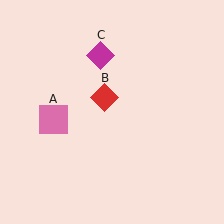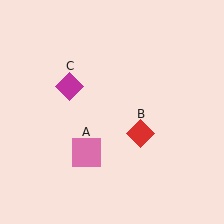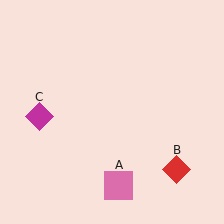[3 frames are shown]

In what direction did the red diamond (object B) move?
The red diamond (object B) moved down and to the right.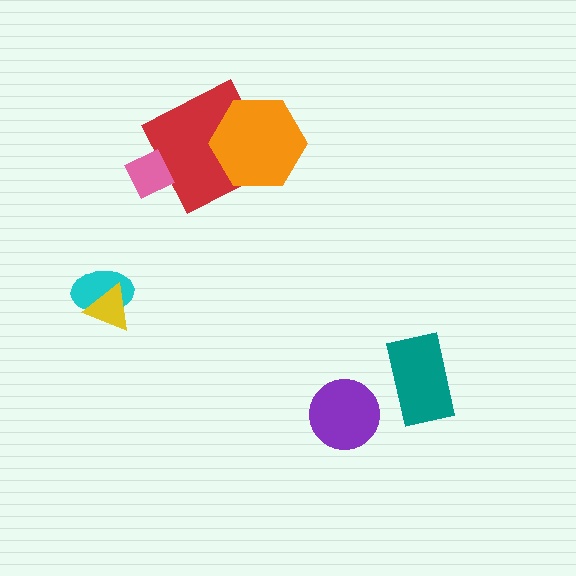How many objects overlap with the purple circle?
0 objects overlap with the purple circle.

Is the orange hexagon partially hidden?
No, no other shape covers it.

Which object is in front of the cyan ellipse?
The yellow triangle is in front of the cyan ellipse.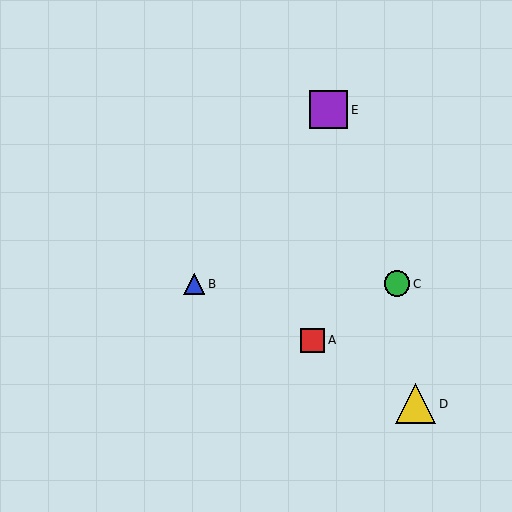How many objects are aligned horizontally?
2 objects (B, C) are aligned horizontally.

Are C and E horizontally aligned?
No, C is at y≈284 and E is at y≈110.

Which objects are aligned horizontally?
Objects B, C are aligned horizontally.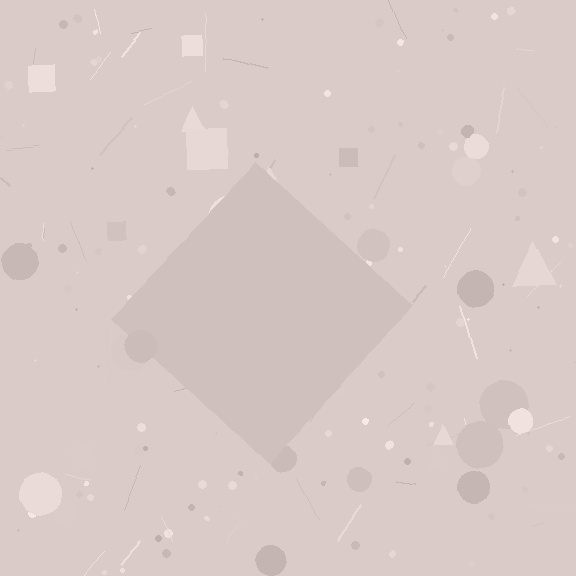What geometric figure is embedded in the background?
A diamond is embedded in the background.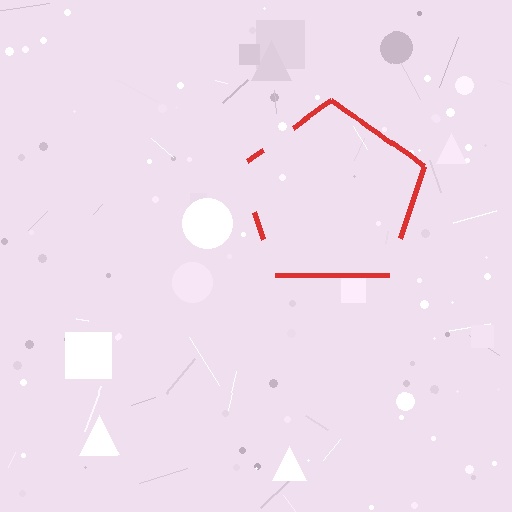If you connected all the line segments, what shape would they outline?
They would outline a pentagon.